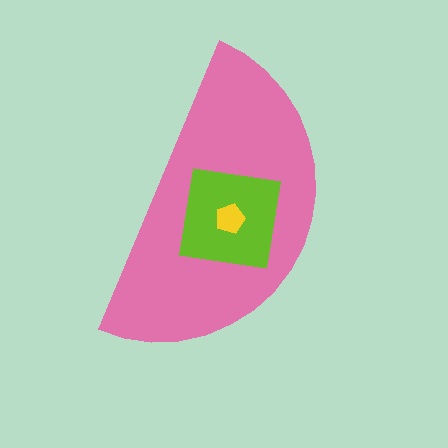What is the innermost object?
The yellow pentagon.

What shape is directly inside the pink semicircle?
The lime square.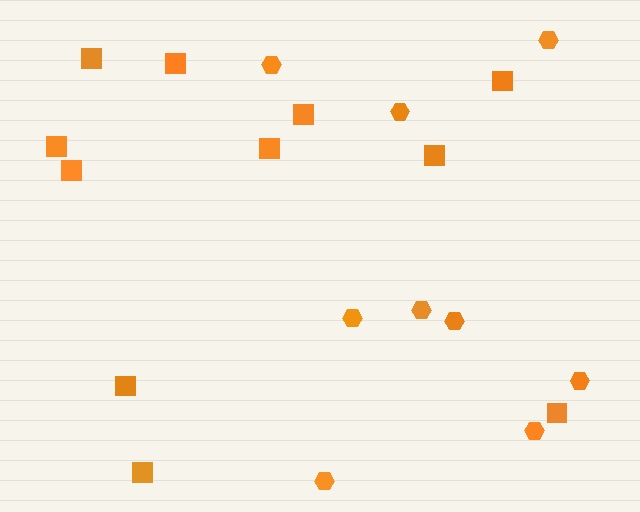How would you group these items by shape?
There are 2 groups: one group of squares (11) and one group of hexagons (9).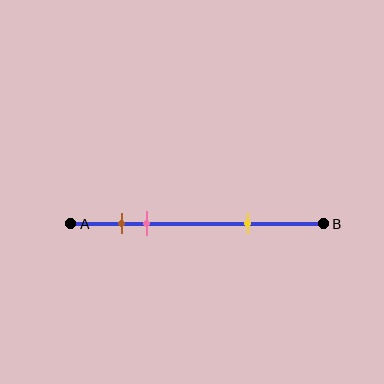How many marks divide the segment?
There are 3 marks dividing the segment.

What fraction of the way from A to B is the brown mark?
The brown mark is approximately 20% (0.2) of the way from A to B.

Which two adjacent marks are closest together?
The brown and pink marks are the closest adjacent pair.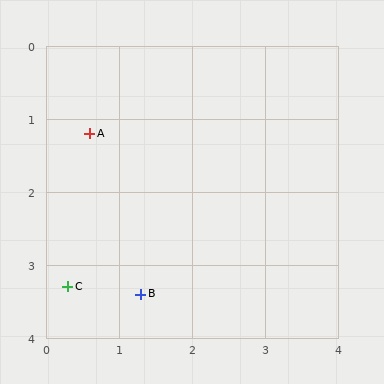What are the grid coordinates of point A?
Point A is at approximately (0.6, 1.2).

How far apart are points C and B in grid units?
Points C and B are about 1.0 grid units apart.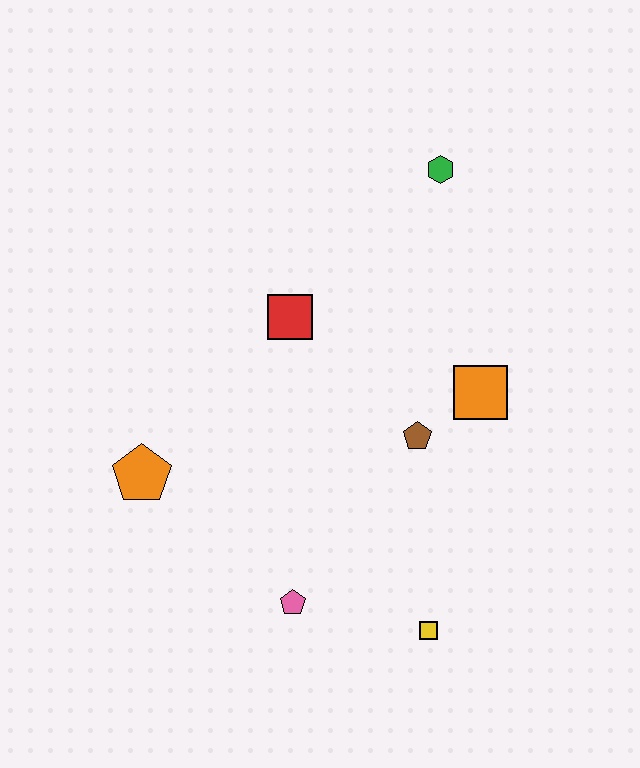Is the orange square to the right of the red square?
Yes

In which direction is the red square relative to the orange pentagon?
The red square is above the orange pentagon.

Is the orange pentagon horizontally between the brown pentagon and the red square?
No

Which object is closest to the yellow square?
The pink pentagon is closest to the yellow square.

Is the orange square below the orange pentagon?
No